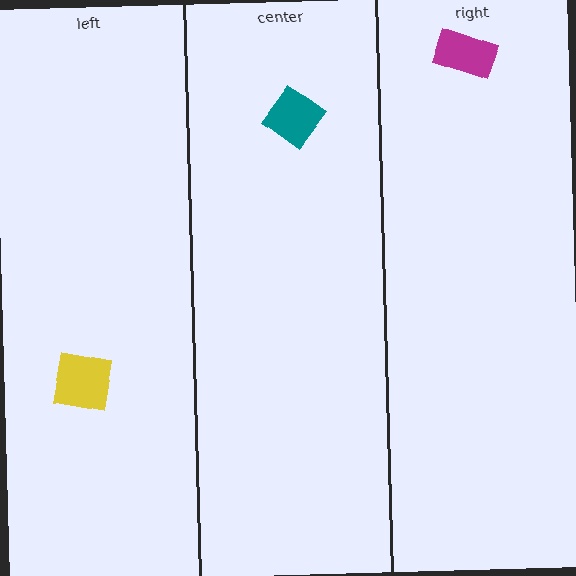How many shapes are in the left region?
1.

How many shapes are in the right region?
1.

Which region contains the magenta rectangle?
The right region.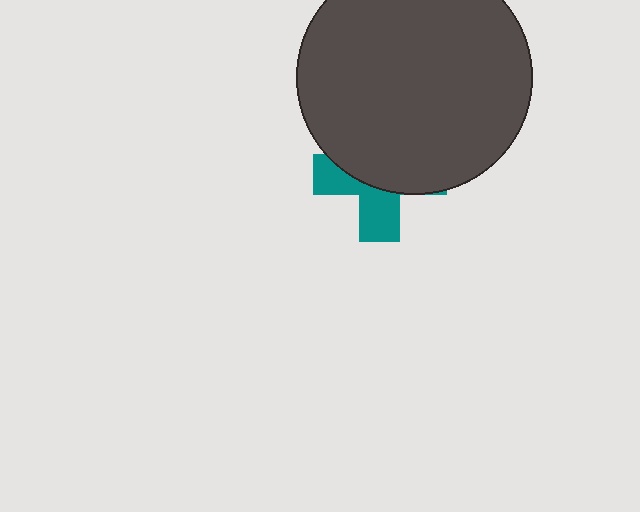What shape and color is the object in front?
The object in front is a dark gray circle.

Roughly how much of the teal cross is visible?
A small part of it is visible (roughly 38%).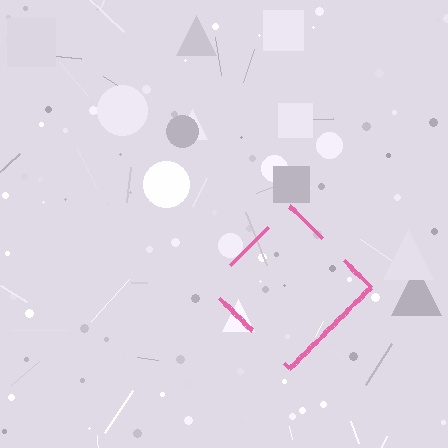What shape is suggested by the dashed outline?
The dashed outline suggests a diamond.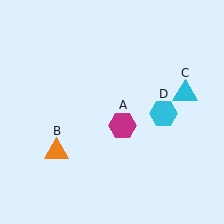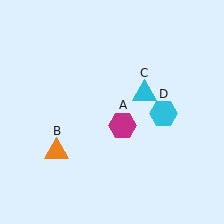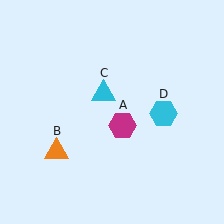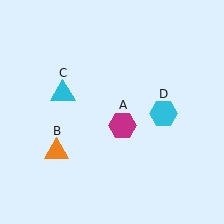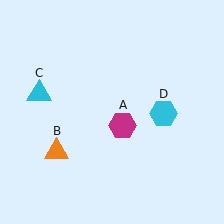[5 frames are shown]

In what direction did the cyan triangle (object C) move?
The cyan triangle (object C) moved left.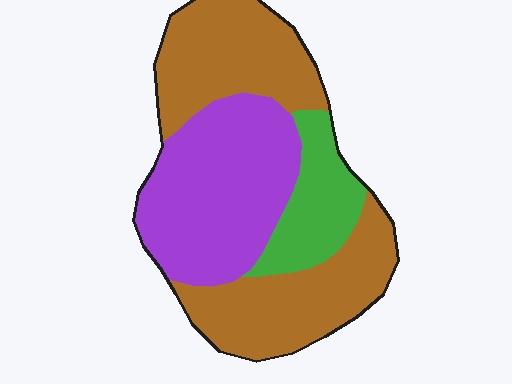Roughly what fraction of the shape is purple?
Purple takes up between a third and a half of the shape.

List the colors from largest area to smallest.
From largest to smallest: brown, purple, green.